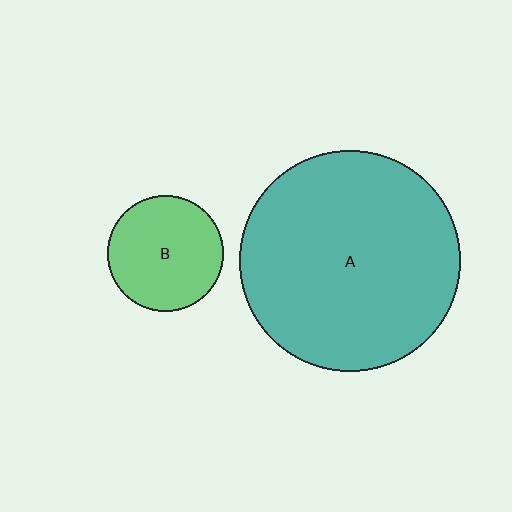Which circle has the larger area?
Circle A (teal).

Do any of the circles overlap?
No, none of the circles overlap.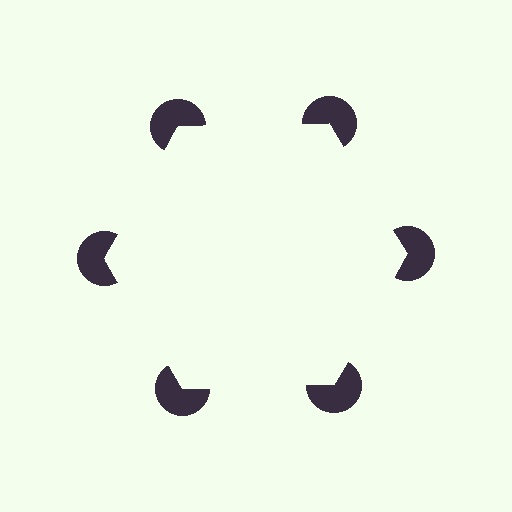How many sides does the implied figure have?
6 sides.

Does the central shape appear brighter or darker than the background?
It typically appears slightly brighter than the background, even though no actual brightness change is drawn.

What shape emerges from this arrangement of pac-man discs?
An illusory hexagon — its edges are inferred from the aligned wedge cuts in the pac-man discs, not physically drawn.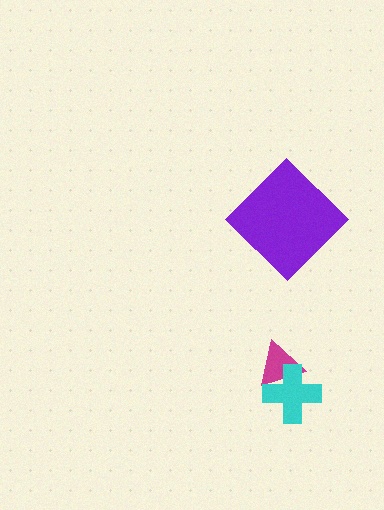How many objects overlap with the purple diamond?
0 objects overlap with the purple diamond.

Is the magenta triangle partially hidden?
Yes, it is partially covered by another shape.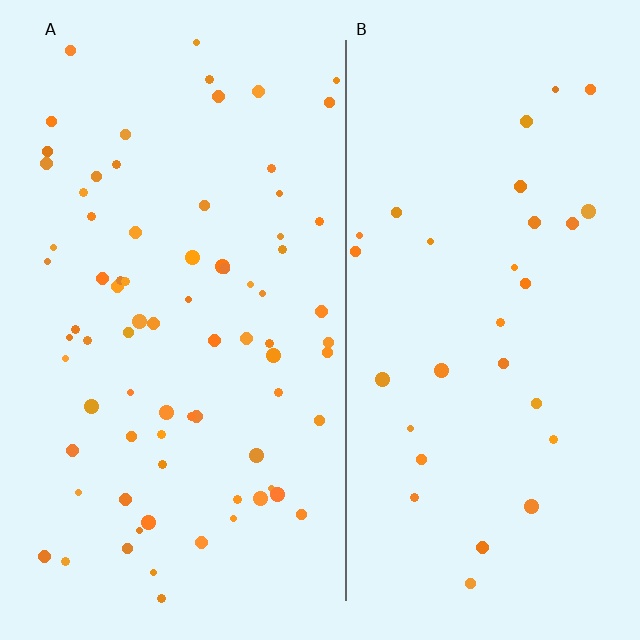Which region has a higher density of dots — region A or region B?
A (the left).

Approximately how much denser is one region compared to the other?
Approximately 2.5× — region A over region B.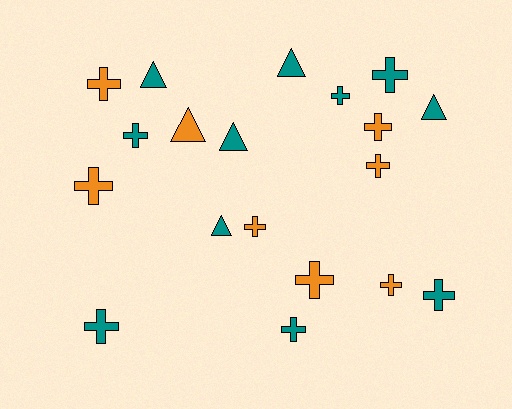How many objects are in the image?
There are 19 objects.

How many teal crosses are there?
There are 6 teal crosses.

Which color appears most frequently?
Teal, with 11 objects.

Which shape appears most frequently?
Cross, with 13 objects.